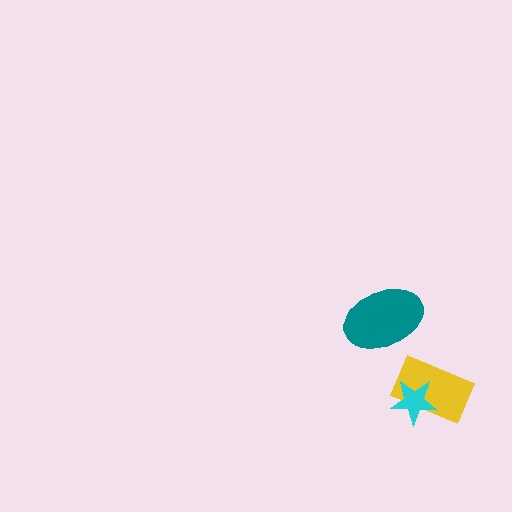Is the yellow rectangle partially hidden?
Yes, it is partially covered by another shape.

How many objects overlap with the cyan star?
1 object overlaps with the cyan star.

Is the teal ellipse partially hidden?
No, no other shape covers it.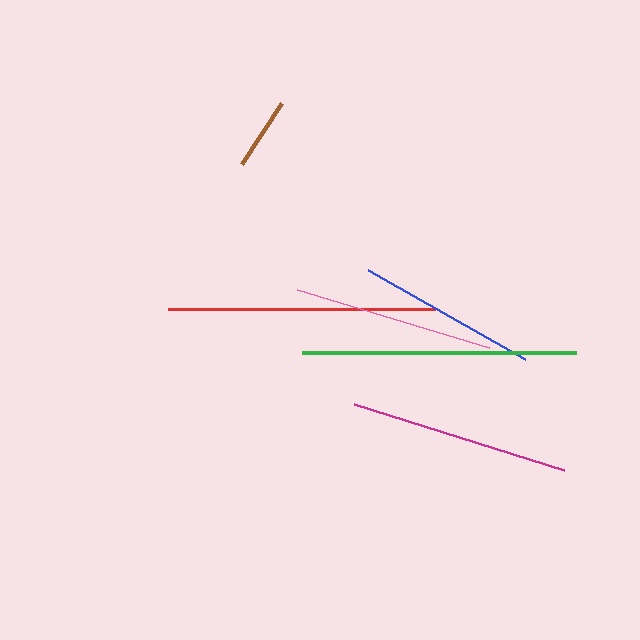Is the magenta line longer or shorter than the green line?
The green line is longer than the magenta line.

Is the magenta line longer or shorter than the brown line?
The magenta line is longer than the brown line.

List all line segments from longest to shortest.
From longest to shortest: green, red, magenta, pink, blue, brown.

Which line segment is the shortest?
The brown line is the shortest at approximately 73 pixels.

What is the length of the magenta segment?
The magenta segment is approximately 220 pixels long.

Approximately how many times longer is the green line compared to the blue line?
The green line is approximately 1.5 times the length of the blue line.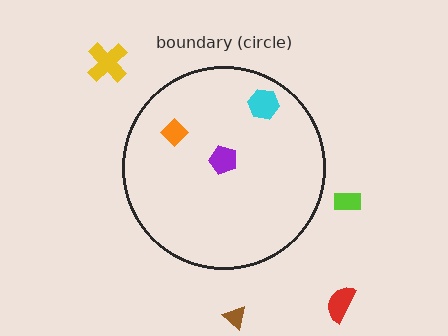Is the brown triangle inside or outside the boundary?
Outside.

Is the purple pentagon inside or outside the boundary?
Inside.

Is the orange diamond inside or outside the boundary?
Inside.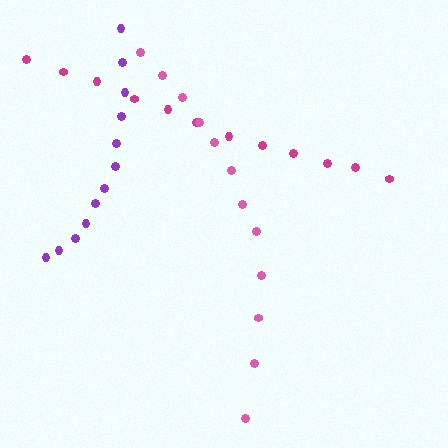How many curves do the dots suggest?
There are 3 distinct paths.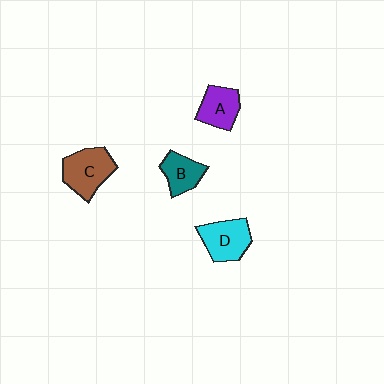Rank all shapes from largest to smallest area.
From largest to smallest: C (brown), D (cyan), A (purple), B (teal).